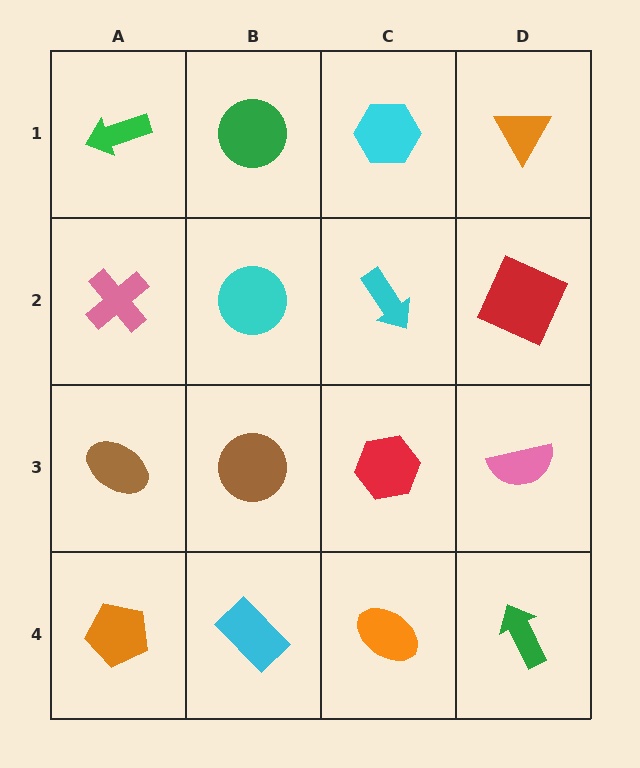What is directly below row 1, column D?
A red square.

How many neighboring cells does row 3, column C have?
4.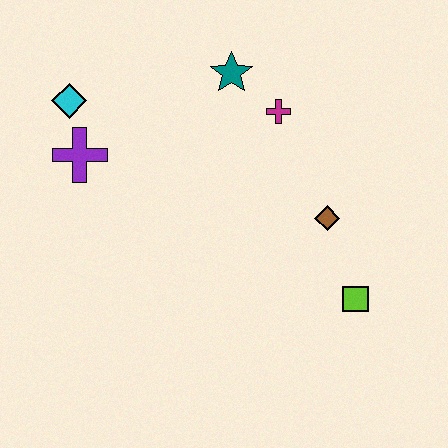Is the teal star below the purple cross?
No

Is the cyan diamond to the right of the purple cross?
No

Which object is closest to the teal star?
The magenta cross is closest to the teal star.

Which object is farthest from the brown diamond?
The cyan diamond is farthest from the brown diamond.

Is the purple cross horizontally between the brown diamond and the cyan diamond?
Yes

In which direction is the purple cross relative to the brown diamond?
The purple cross is to the left of the brown diamond.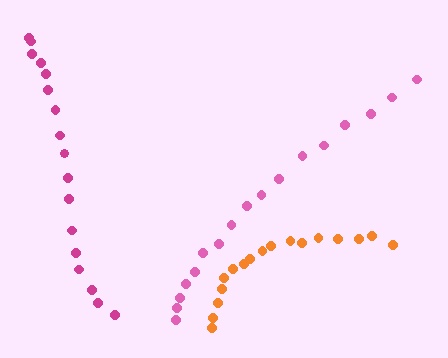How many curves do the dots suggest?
There are 3 distinct paths.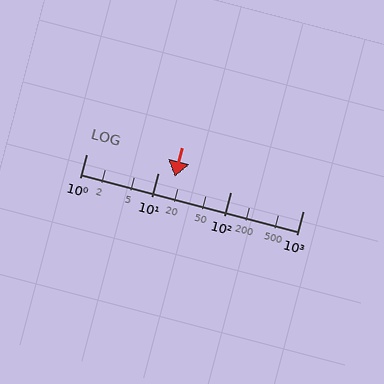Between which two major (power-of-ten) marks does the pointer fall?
The pointer is between 10 and 100.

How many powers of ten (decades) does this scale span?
The scale spans 3 decades, from 1 to 1000.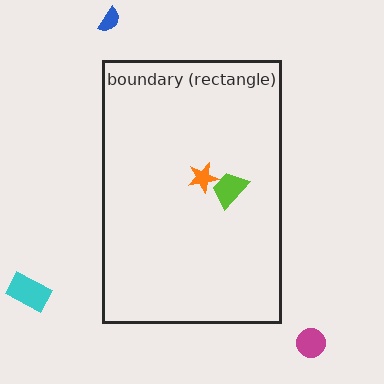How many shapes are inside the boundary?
2 inside, 3 outside.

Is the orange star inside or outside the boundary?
Inside.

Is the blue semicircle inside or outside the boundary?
Outside.